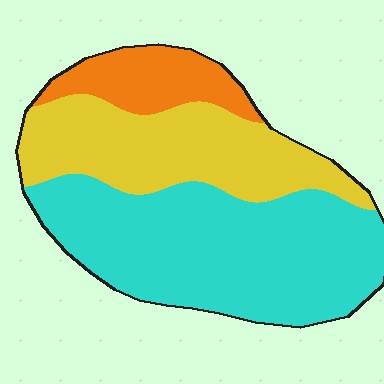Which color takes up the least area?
Orange, at roughly 15%.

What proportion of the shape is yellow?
Yellow covers 33% of the shape.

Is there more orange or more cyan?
Cyan.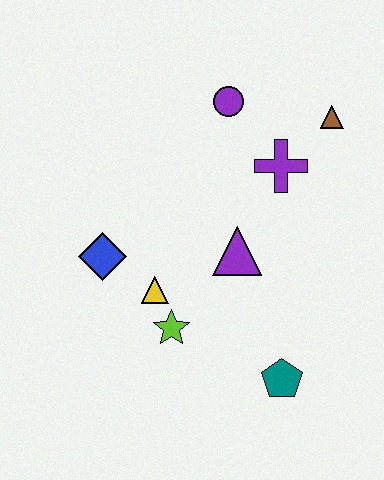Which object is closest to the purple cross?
The brown triangle is closest to the purple cross.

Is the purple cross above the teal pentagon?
Yes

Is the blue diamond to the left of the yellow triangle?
Yes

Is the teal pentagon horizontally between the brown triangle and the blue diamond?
Yes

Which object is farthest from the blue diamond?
The brown triangle is farthest from the blue diamond.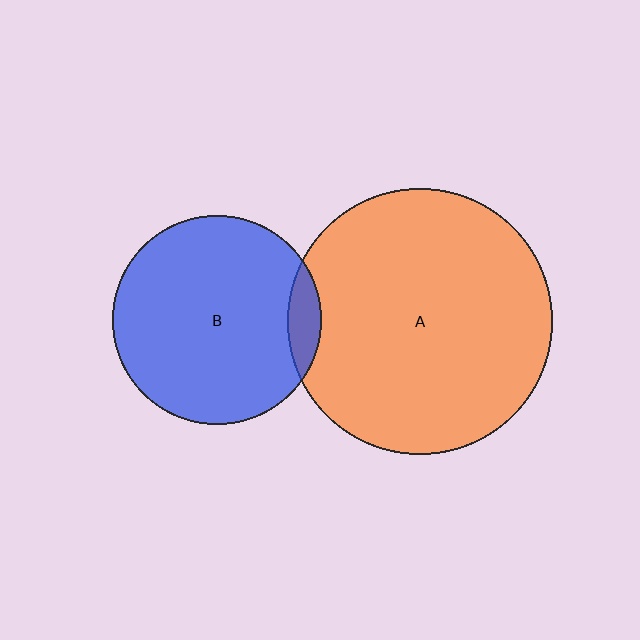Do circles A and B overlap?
Yes.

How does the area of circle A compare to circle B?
Approximately 1.6 times.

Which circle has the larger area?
Circle A (orange).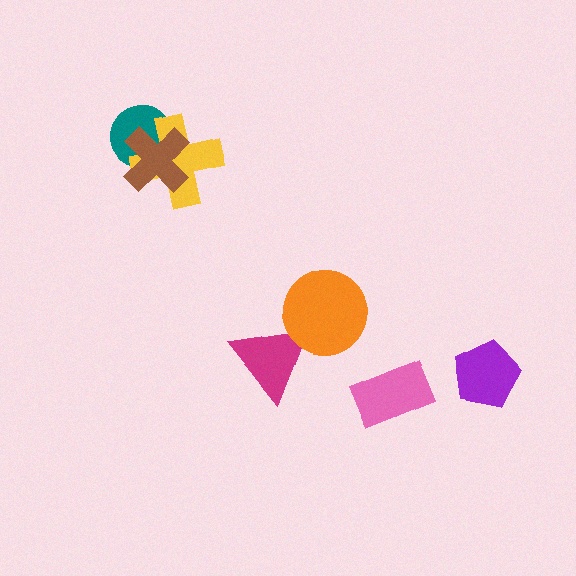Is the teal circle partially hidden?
Yes, it is partially covered by another shape.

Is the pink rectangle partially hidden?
No, no other shape covers it.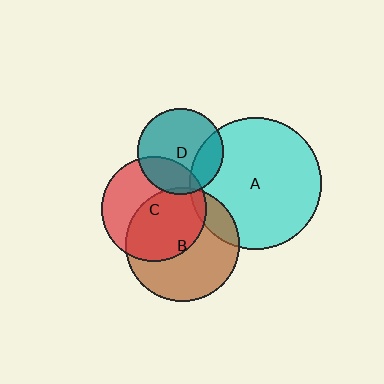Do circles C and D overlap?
Yes.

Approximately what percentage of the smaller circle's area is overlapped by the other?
Approximately 25%.